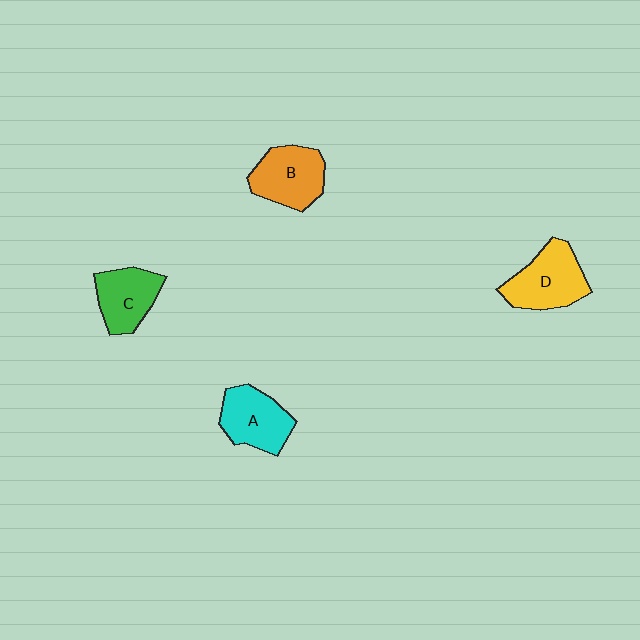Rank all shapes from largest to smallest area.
From largest to smallest: D (yellow), B (orange), A (cyan), C (green).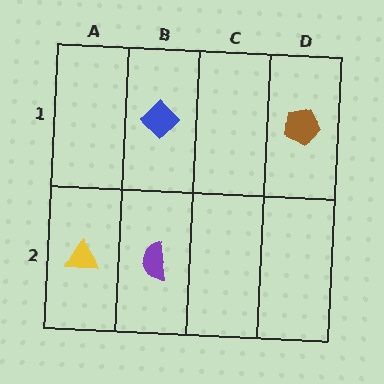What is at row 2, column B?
A purple semicircle.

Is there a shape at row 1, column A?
No, that cell is empty.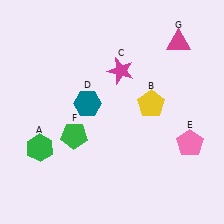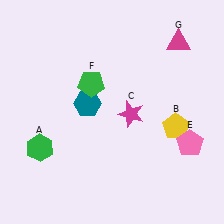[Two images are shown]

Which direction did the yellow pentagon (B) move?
The yellow pentagon (B) moved right.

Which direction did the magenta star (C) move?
The magenta star (C) moved down.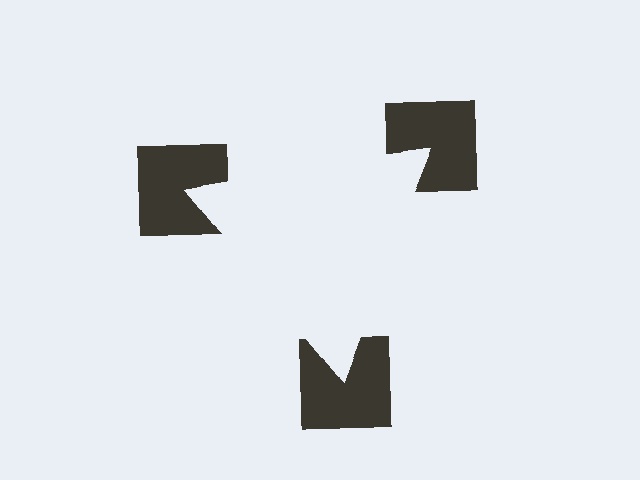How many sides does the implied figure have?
3 sides.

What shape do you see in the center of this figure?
An illusory triangle — its edges are inferred from the aligned wedge cuts in the notched squares, not physically drawn.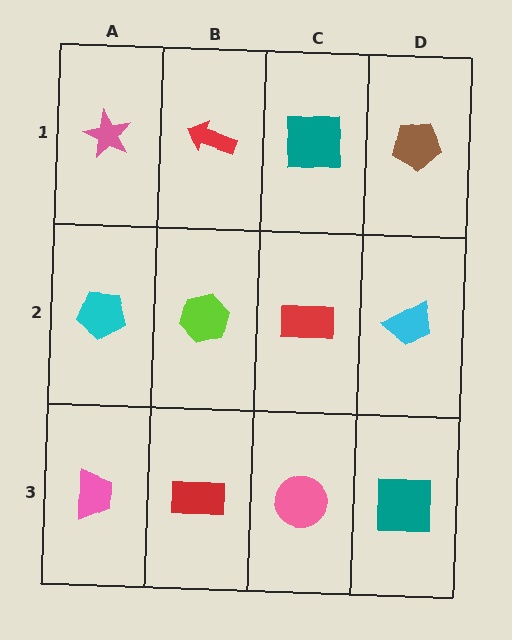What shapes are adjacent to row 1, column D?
A cyan trapezoid (row 2, column D), a teal square (row 1, column C).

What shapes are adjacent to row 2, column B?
A red arrow (row 1, column B), a red rectangle (row 3, column B), a cyan pentagon (row 2, column A), a red rectangle (row 2, column C).